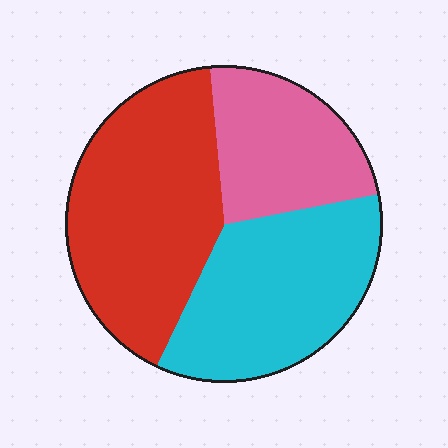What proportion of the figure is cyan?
Cyan covers about 35% of the figure.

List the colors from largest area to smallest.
From largest to smallest: red, cyan, pink.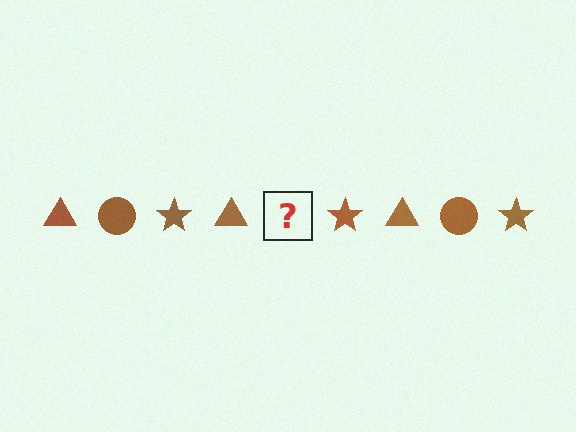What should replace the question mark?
The question mark should be replaced with a brown circle.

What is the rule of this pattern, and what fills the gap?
The rule is that the pattern cycles through triangle, circle, star shapes in brown. The gap should be filled with a brown circle.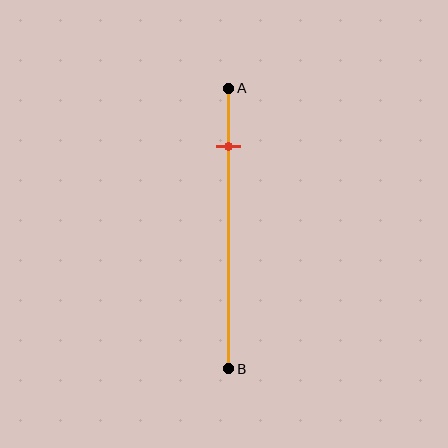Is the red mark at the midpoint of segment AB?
No, the mark is at about 20% from A, not at the 50% midpoint.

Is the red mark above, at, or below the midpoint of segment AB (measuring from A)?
The red mark is above the midpoint of segment AB.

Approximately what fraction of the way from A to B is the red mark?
The red mark is approximately 20% of the way from A to B.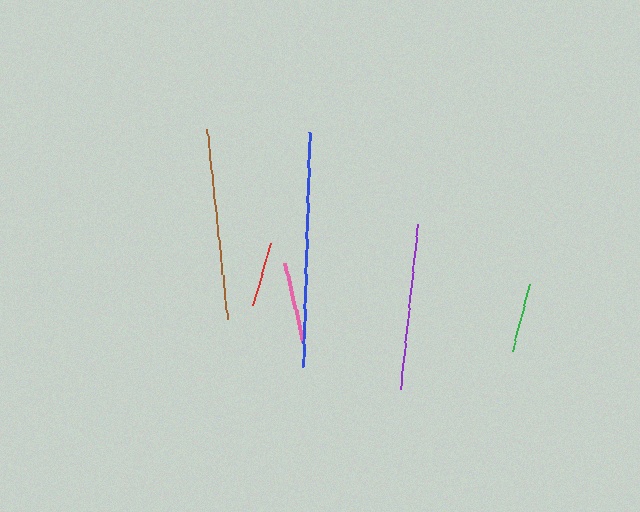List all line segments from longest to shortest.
From longest to shortest: blue, brown, purple, pink, green, red.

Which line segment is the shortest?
The red line is the shortest at approximately 64 pixels.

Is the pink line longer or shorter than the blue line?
The blue line is longer than the pink line.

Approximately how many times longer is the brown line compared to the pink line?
The brown line is approximately 2.3 times the length of the pink line.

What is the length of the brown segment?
The brown segment is approximately 191 pixels long.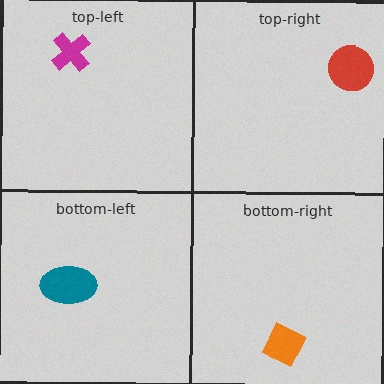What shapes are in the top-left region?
The magenta cross.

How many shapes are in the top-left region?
1.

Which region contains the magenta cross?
The top-left region.